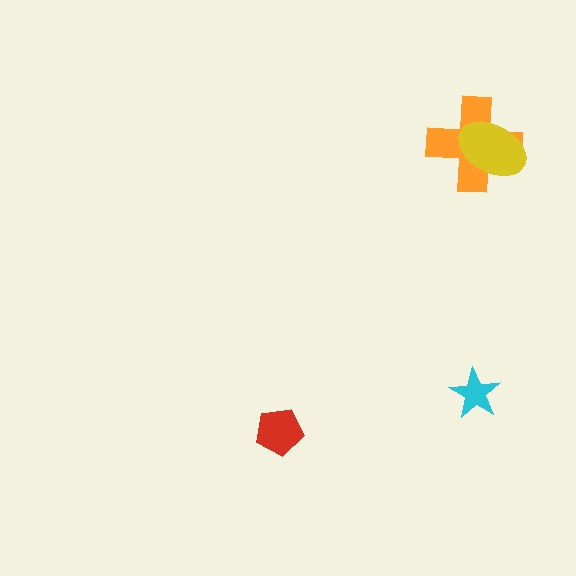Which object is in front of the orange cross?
The yellow ellipse is in front of the orange cross.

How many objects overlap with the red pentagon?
0 objects overlap with the red pentagon.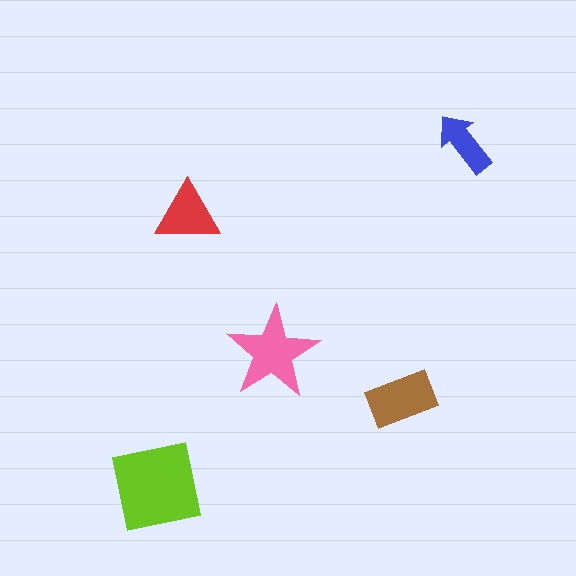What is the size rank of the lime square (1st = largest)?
1st.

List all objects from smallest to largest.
The blue arrow, the red triangle, the brown rectangle, the pink star, the lime square.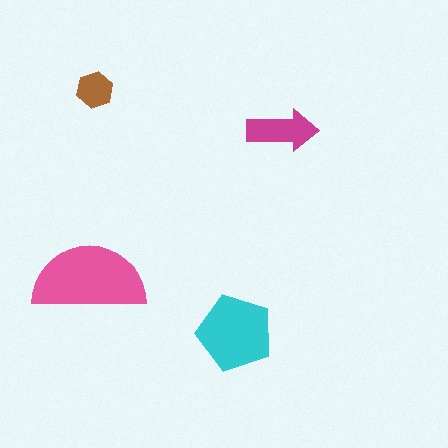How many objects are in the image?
There are 4 objects in the image.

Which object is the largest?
The pink semicircle.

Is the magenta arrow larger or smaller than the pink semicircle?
Smaller.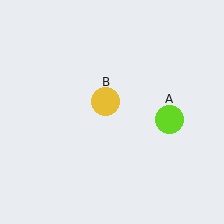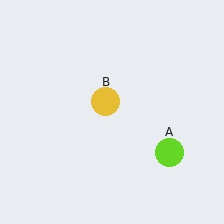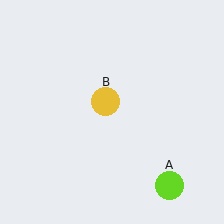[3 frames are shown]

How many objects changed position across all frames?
1 object changed position: lime circle (object A).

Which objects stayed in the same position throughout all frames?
Yellow circle (object B) remained stationary.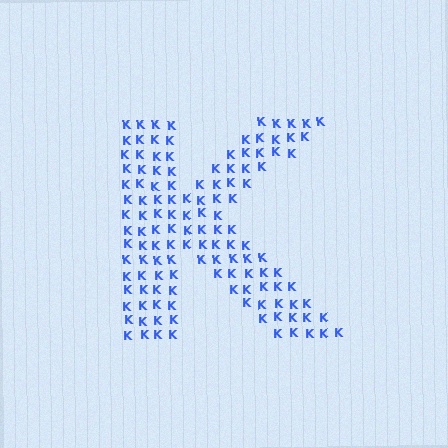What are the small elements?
The small elements are letter K's.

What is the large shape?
The large shape is the letter K.